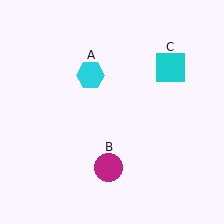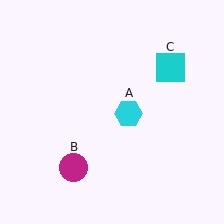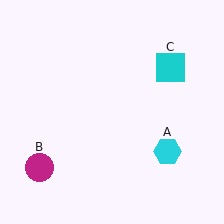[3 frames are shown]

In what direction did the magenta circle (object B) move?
The magenta circle (object B) moved left.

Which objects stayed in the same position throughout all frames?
Cyan square (object C) remained stationary.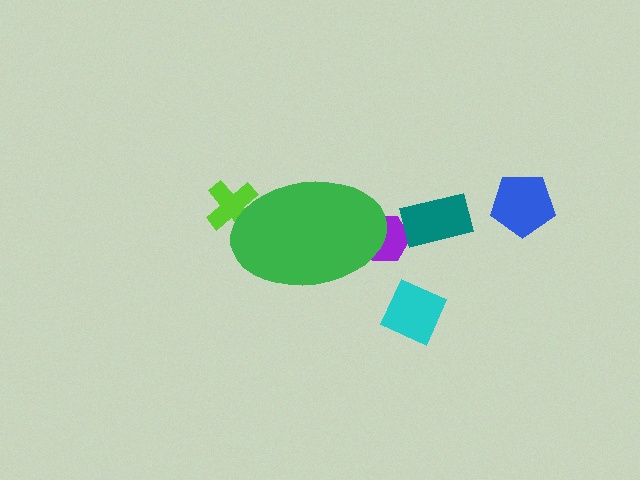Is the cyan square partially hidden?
No, the cyan square is fully visible.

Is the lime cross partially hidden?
Yes, the lime cross is partially hidden behind the green ellipse.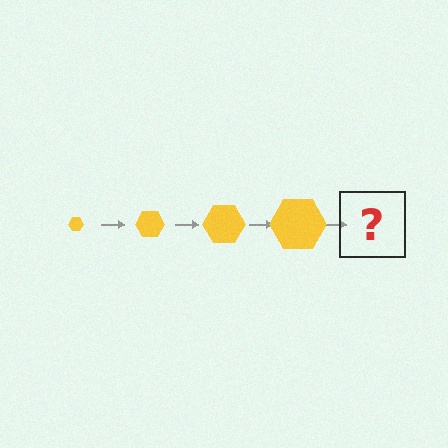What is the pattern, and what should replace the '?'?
The pattern is that the hexagon gets progressively larger each step. The '?' should be a yellow hexagon, larger than the previous one.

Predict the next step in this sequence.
The next step is a yellow hexagon, larger than the previous one.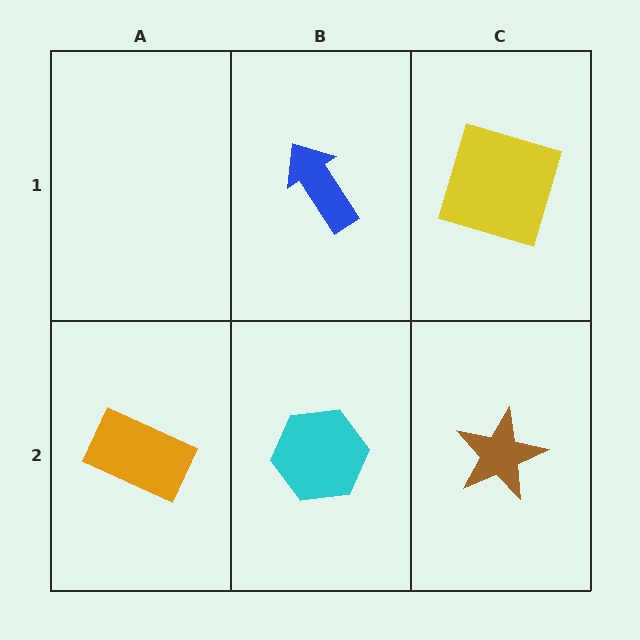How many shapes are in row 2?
3 shapes.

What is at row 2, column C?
A brown star.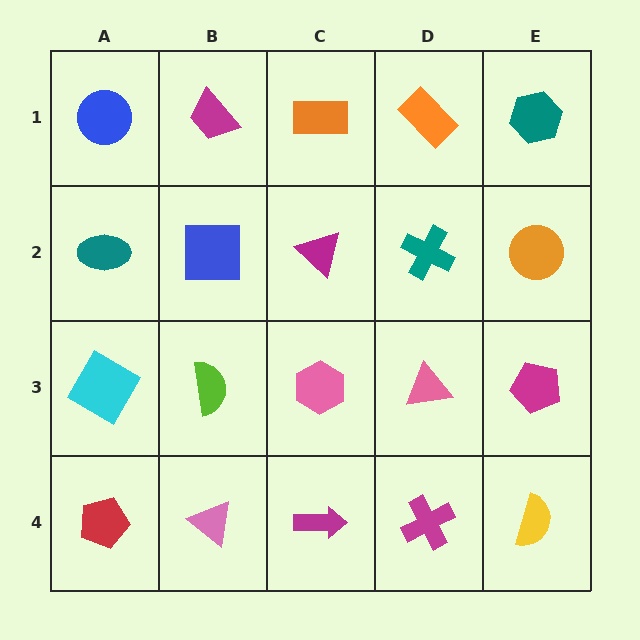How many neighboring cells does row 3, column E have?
3.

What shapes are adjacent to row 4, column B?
A lime semicircle (row 3, column B), a red pentagon (row 4, column A), a magenta arrow (row 4, column C).